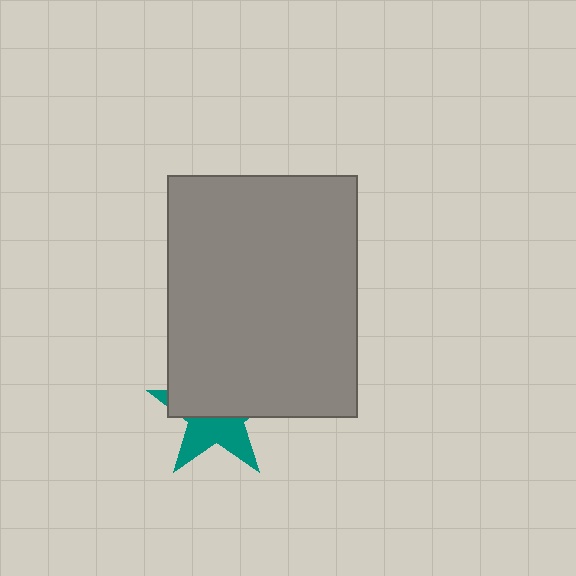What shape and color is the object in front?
The object in front is a gray rectangle.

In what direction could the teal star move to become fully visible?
The teal star could move down. That would shift it out from behind the gray rectangle entirely.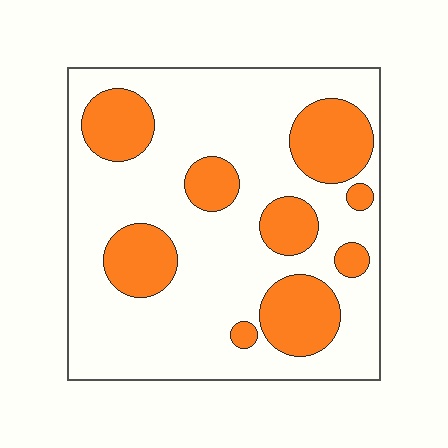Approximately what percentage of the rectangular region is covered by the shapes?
Approximately 30%.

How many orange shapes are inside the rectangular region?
9.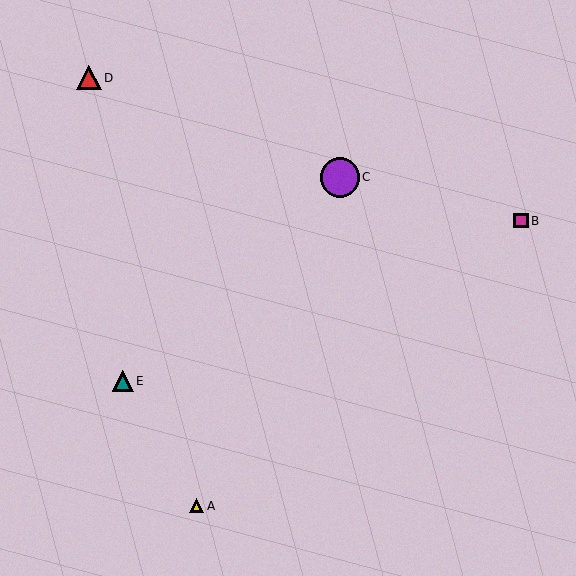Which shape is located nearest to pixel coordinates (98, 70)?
The red triangle (labeled D) at (89, 78) is nearest to that location.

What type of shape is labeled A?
Shape A is a yellow triangle.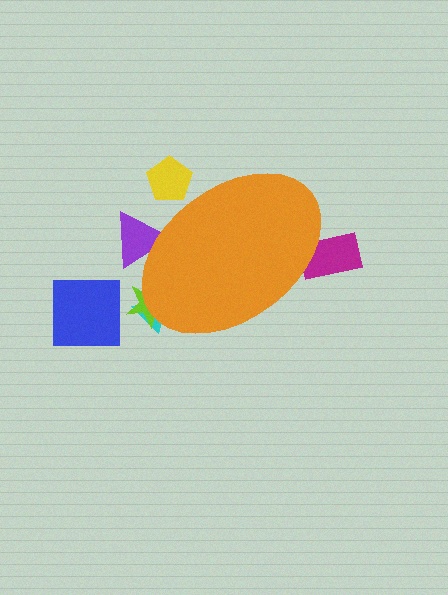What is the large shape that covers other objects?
An orange ellipse.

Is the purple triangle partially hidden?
Yes, the purple triangle is partially hidden behind the orange ellipse.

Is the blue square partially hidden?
No, the blue square is fully visible.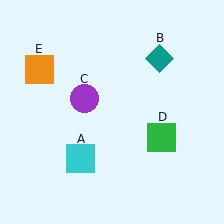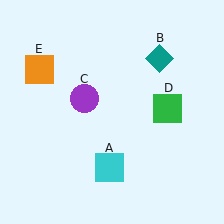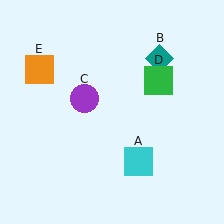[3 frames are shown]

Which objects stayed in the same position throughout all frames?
Teal diamond (object B) and purple circle (object C) and orange square (object E) remained stationary.